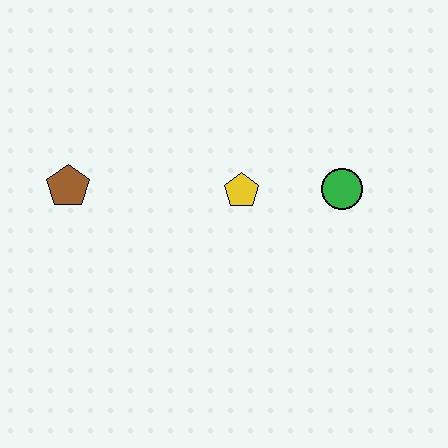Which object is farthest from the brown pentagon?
The green circle is farthest from the brown pentagon.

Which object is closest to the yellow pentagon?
The green circle is closest to the yellow pentagon.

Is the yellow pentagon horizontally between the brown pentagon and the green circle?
Yes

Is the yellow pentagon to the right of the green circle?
No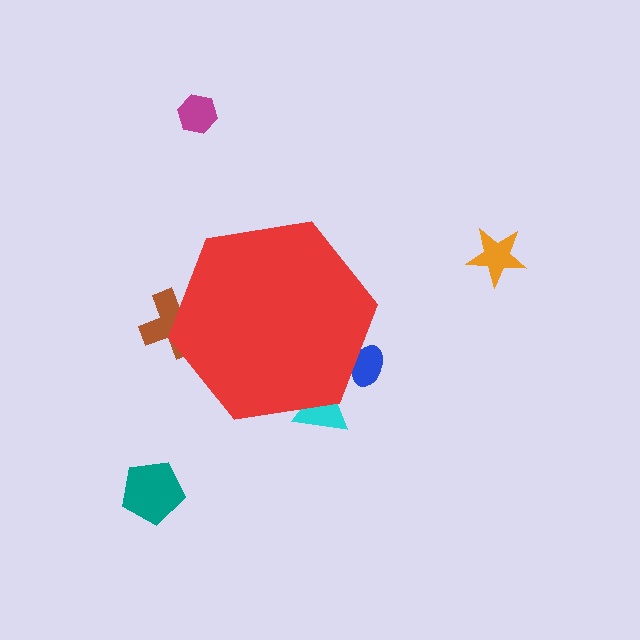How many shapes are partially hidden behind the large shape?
3 shapes are partially hidden.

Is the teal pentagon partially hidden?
No, the teal pentagon is fully visible.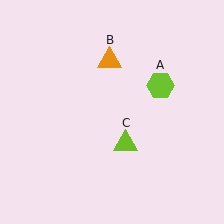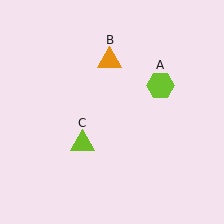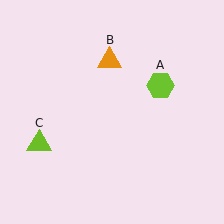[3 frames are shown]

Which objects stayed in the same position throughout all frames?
Lime hexagon (object A) and orange triangle (object B) remained stationary.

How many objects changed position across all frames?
1 object changed position: lime triangle (object C).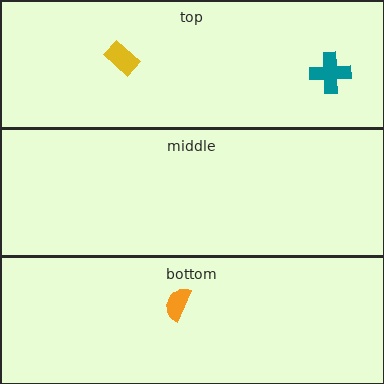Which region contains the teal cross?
The top region.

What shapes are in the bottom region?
The orange semicircle.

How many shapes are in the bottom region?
1.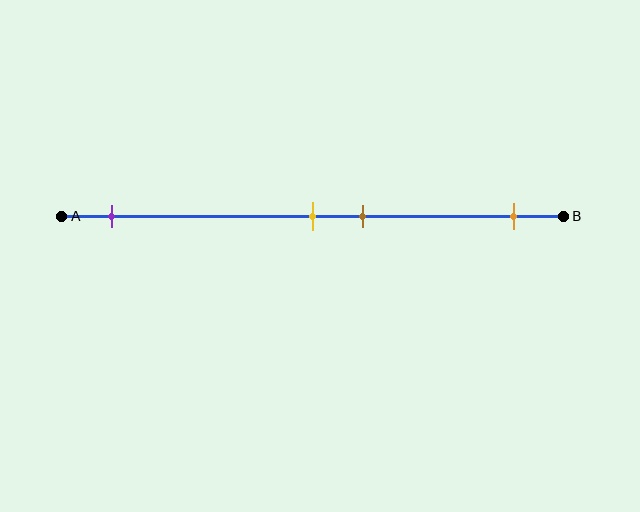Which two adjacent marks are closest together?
The yellow and brown marks are the closest adjacent pair.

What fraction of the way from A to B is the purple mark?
The purple mark is approximately 10% (0.1) of the way from A to B.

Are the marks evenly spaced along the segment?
No, the marks are not evenly spaced.